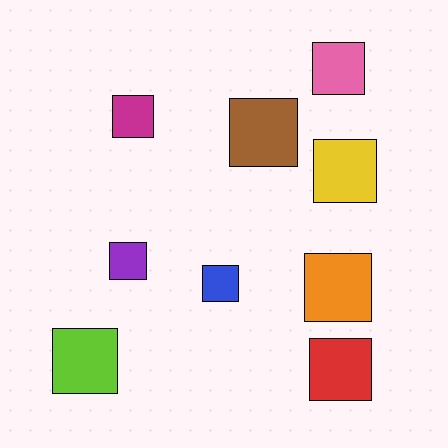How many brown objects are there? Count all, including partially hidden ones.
There is 1 brown object.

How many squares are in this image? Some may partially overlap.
There are 9 squares.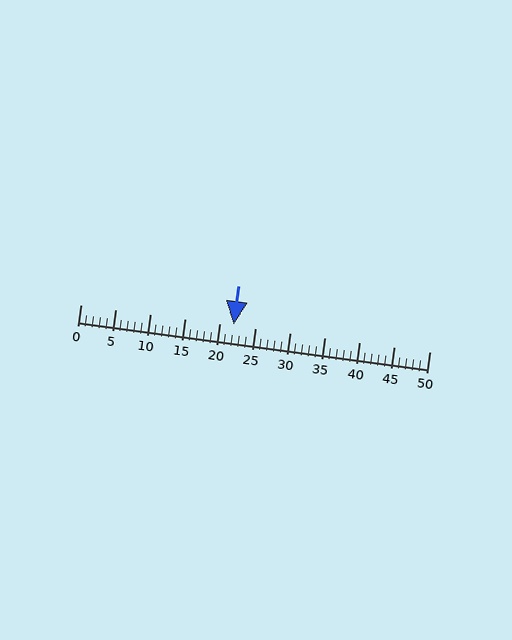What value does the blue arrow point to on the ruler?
The blue arrow points to approximately 22.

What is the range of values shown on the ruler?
The ruler shows values from 0 to 50.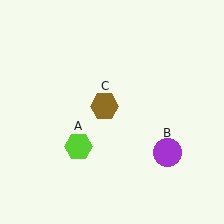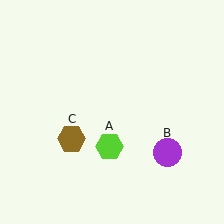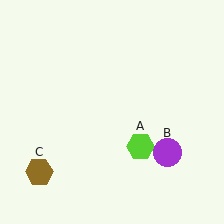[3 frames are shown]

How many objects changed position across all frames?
2 objects changed position: lime hexagon (object A), brown hexagon (object C).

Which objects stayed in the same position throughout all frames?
Purple circle (object B) remained stationary.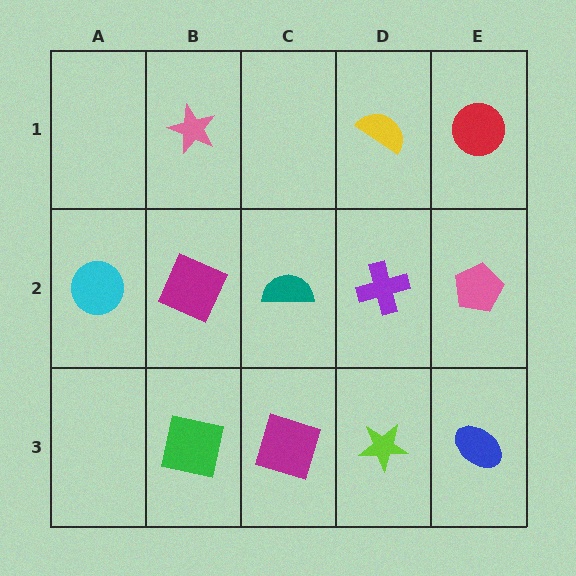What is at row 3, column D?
A lime star.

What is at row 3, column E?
A blue ellipse.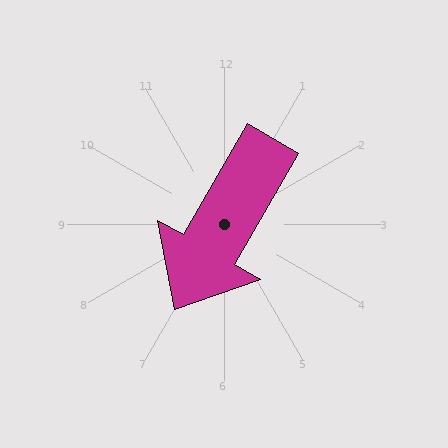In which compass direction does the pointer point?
Southwest.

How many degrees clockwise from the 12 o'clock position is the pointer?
Approximately 210 degrees.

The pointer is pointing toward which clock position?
Roughly 7 o'clock.